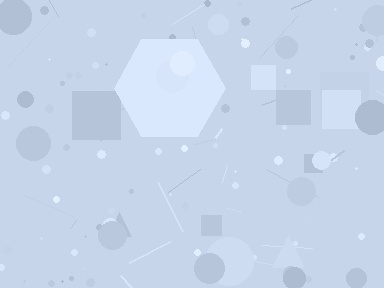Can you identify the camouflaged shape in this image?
The camouflaged shape is a hexagon.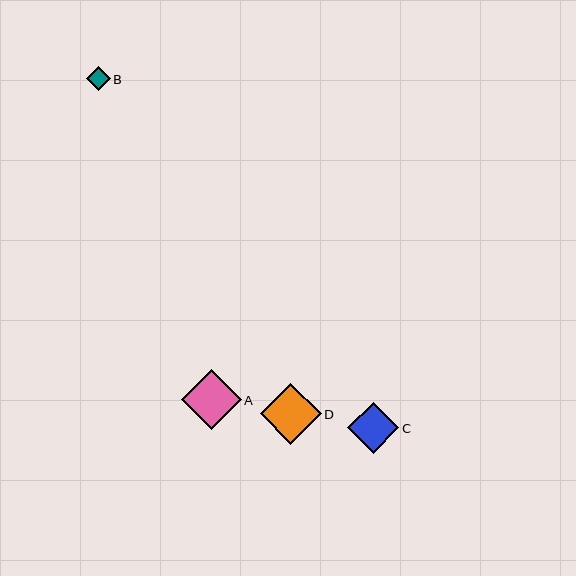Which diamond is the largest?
Diamond D is the largest with a size of approximately 61 pixels.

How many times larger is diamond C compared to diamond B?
Diamond C is approximately 2.1 times the size of diamond B.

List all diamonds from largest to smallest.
From largest to smallest: D, A, C, B.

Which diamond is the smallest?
Diamond B is the smallest with a size of approximately 24 pixels.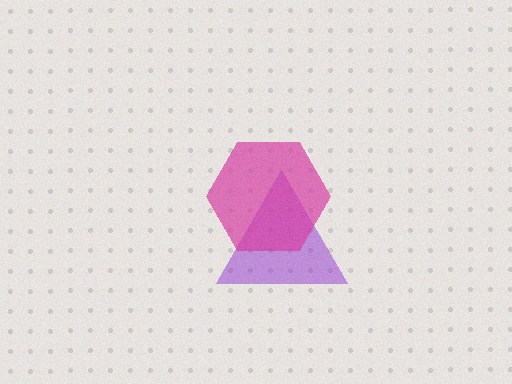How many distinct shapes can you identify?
There are 2 distinct shapes: a purple triangle, a magenta hexagon.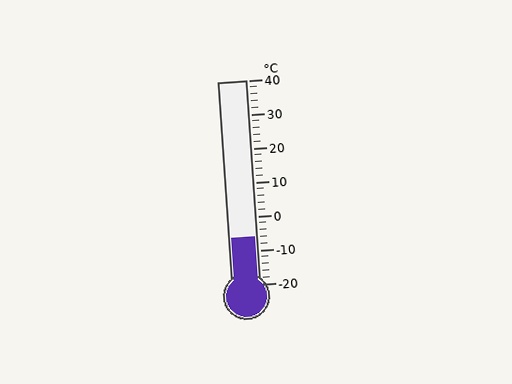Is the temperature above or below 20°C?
The temperature is below 20°C.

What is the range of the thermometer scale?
The thermometer scale ranges from -20°C to 40°C.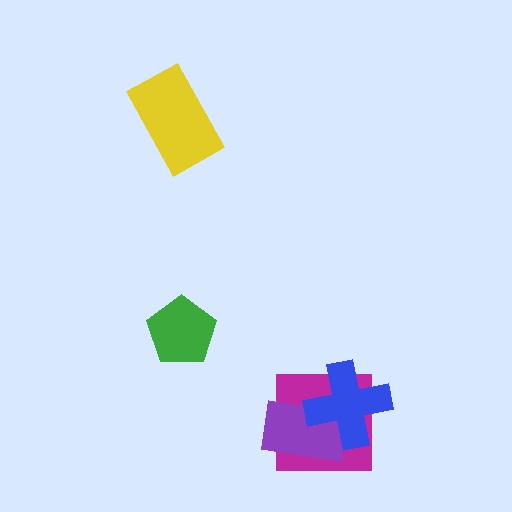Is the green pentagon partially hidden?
No, no other shape covers it.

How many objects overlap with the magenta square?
2 objects overlap with the magenta square.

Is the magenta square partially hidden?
Yes, it is partially covered by another shape.